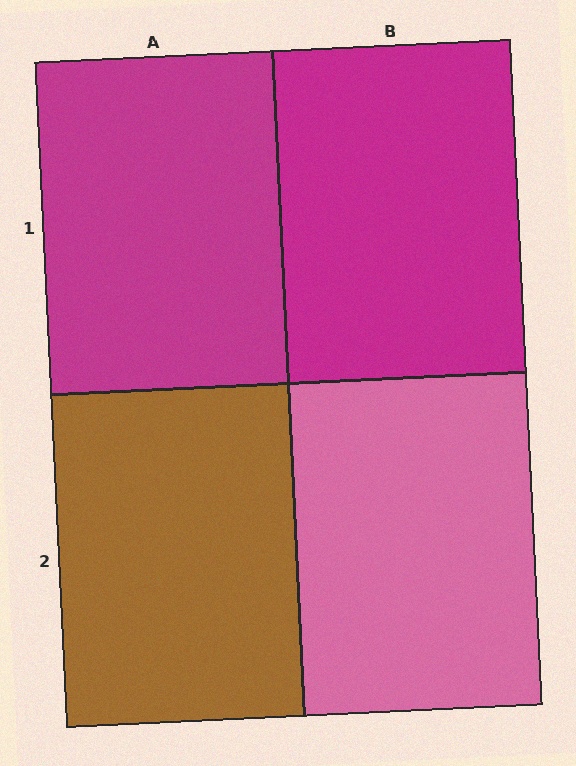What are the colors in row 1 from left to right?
Magenta, magenta.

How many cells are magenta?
2 cells are magenta.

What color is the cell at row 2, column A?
Brown.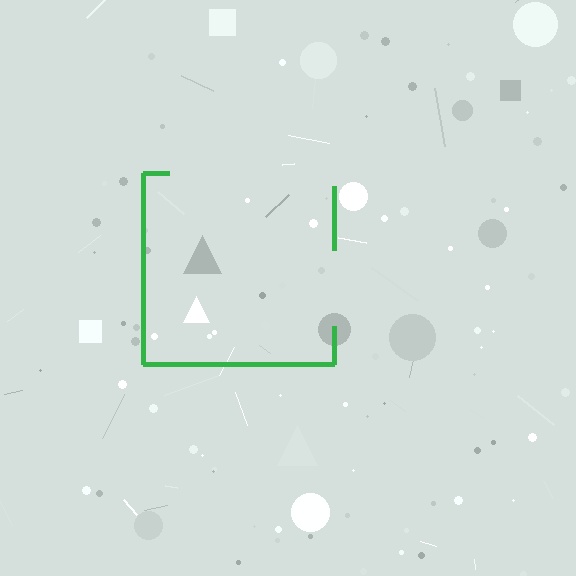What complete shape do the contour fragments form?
The contour fragments form a square.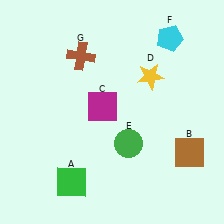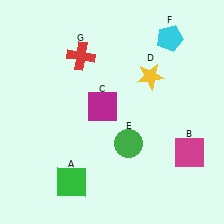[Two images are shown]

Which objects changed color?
B changed from brown to magenta. G changed from brown to red.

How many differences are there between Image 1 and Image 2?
There are 2 differences between the two images.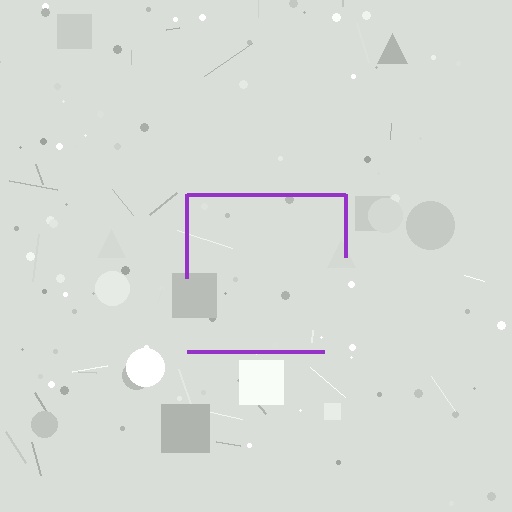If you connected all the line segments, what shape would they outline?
They would outline a square.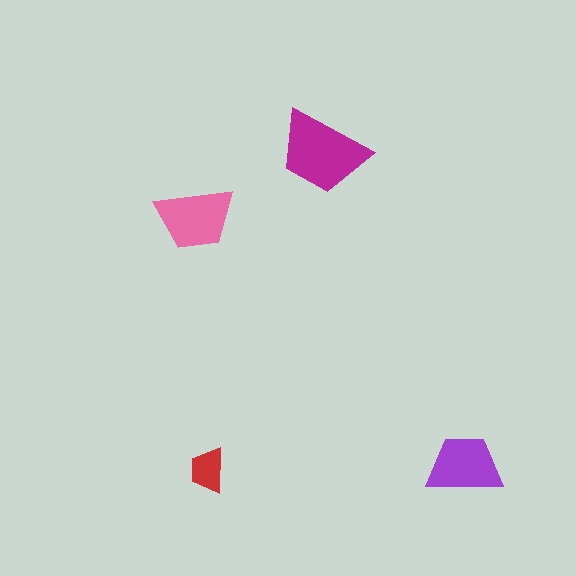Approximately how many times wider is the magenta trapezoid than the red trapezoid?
About 2 times wider.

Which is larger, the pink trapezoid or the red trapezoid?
The pink one.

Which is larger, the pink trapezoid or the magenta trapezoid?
The magenta one.